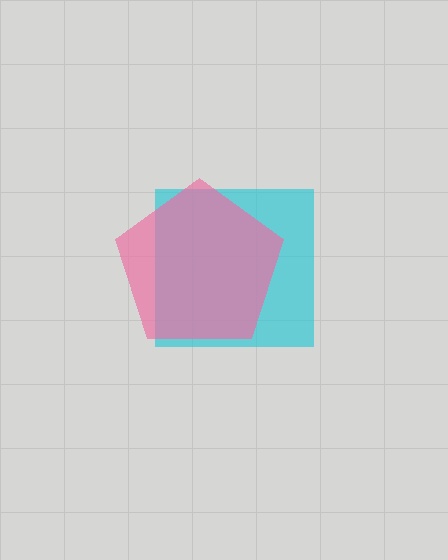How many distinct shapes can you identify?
There are 2 distinct shapes: a cyan square, a pink pentagon.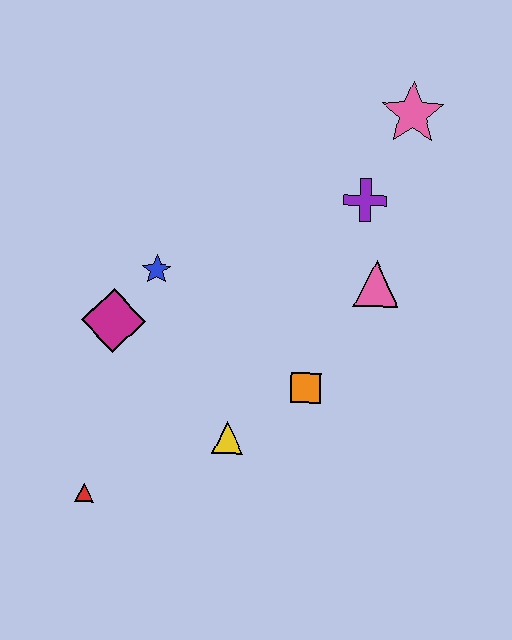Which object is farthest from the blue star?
The pink star is farthest from the blue star.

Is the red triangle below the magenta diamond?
Yes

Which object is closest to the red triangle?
The yellow triangle is closest to the red triangle.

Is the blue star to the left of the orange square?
Yes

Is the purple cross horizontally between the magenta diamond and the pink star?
Yes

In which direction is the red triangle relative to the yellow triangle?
The red triangle is to the left of the yellow triangle.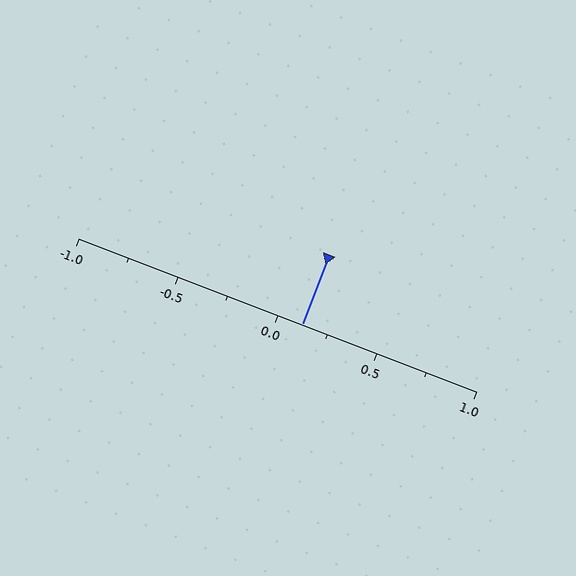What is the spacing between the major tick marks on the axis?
The major ticks are spaced 0.5 apart.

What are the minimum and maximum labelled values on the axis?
The axis runs from -1.0 to 1.0.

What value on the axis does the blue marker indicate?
The marker indicates approximately 0.12.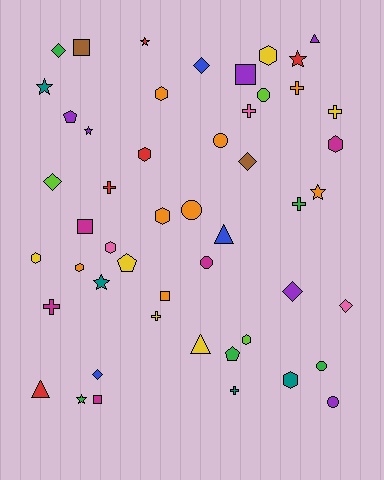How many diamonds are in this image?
There are 7 diamonds.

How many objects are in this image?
There are 50 objects.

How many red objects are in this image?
There are 5 red objects.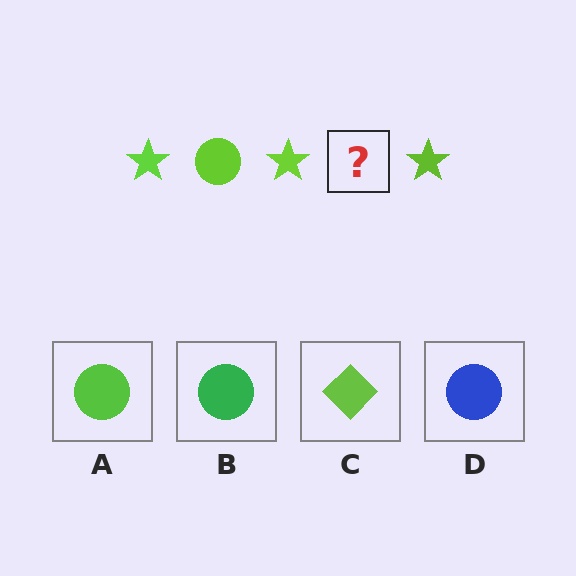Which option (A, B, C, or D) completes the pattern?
A.